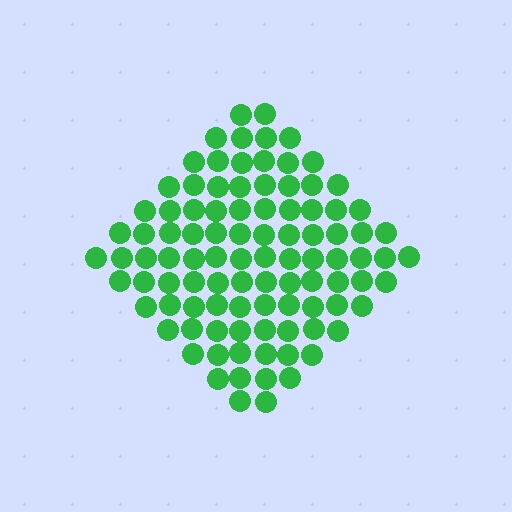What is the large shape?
The large shape is a diamond.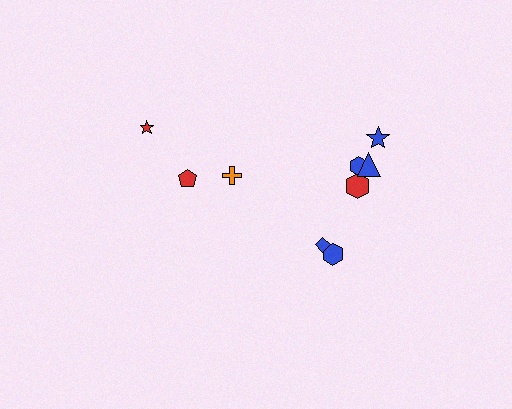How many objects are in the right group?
There are 6 objects.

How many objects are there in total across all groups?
There are 9 objects.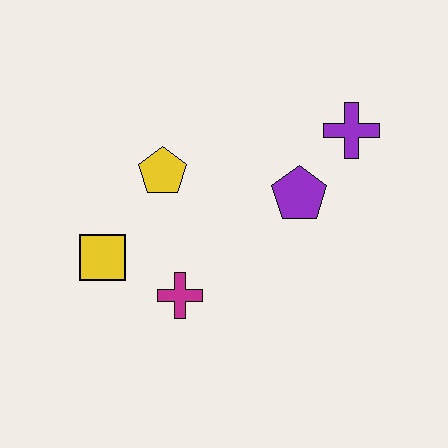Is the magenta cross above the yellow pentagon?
No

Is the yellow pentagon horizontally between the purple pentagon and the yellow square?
Yes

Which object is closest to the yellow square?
The magenta cross is closest to the yellow square.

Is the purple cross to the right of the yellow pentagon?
Yes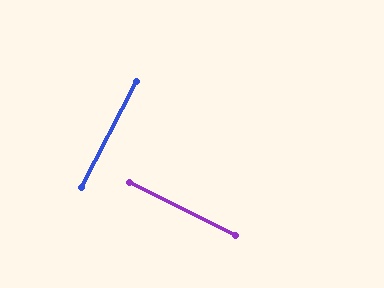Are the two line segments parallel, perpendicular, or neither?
Perpendicular — they meet at approximately 89°.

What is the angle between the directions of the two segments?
Approximately 89 degrees.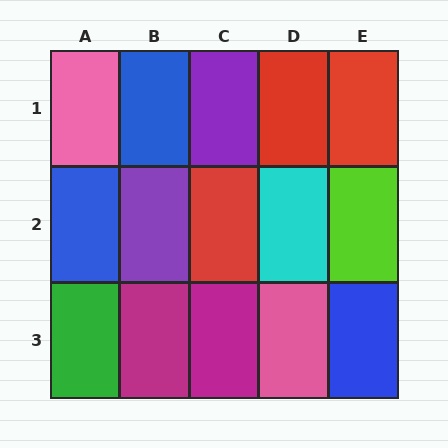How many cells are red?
3 cells are red.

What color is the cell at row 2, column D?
Cyan.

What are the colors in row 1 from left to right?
Pink, blue, purple, red, red.